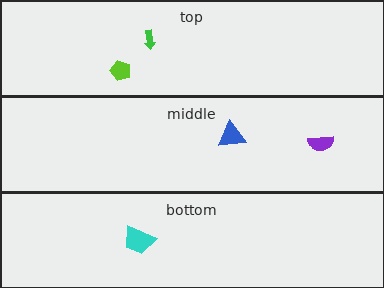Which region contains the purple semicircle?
The middle region.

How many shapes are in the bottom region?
1.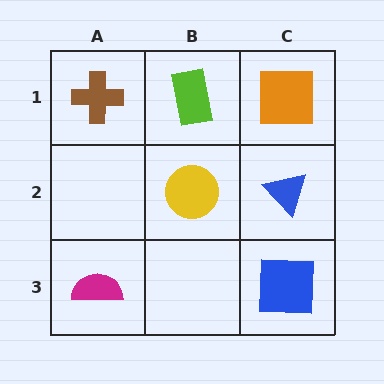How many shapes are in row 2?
2 shapes.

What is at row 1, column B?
A lime rectangle.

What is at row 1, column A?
A brown cross.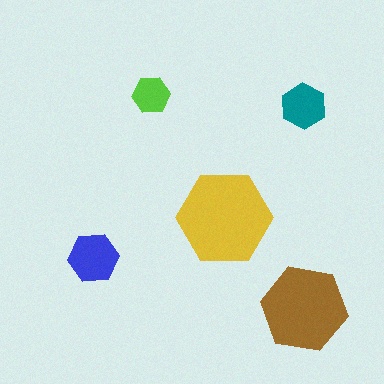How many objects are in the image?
There are 5 objects in the image.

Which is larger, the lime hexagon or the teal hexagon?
The teal one.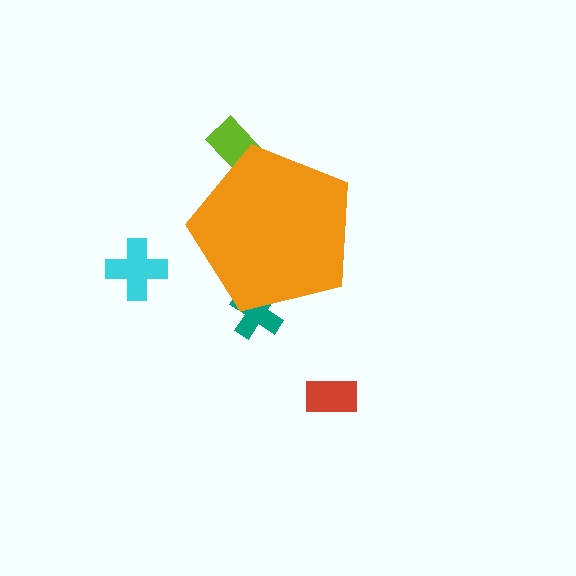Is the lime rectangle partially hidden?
Yes, the lime rectangle is partially hidden behind the orange pentagon.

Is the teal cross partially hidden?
Yes, the teal cross is partially hidden behind the orange pentagon.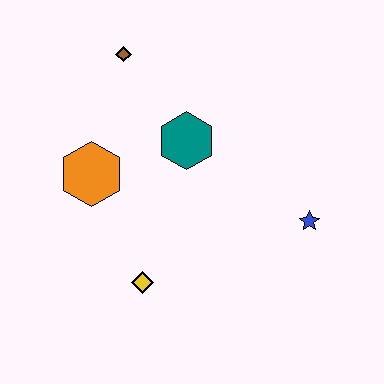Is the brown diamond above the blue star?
Yes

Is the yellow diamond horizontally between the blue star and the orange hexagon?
Yes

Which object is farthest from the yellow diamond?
The brown diamond is farthest from the yellow diamond.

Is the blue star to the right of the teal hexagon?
Yes